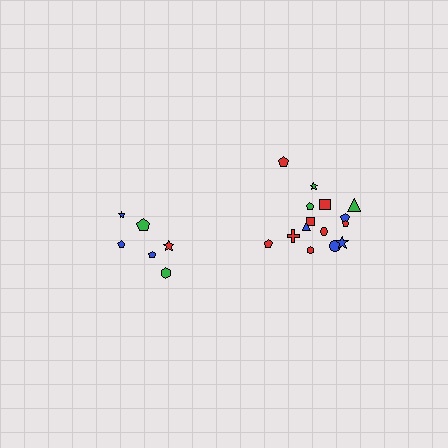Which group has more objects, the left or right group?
The right group.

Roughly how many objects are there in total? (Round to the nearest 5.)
Roughly 20 objects in total.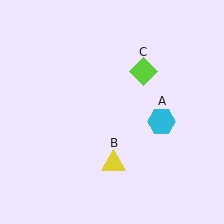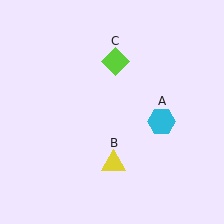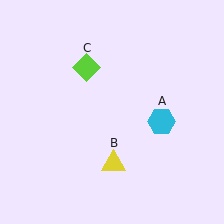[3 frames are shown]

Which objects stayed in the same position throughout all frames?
Cyan hexagon (object A) and yellow triangle (object B) remained stationary.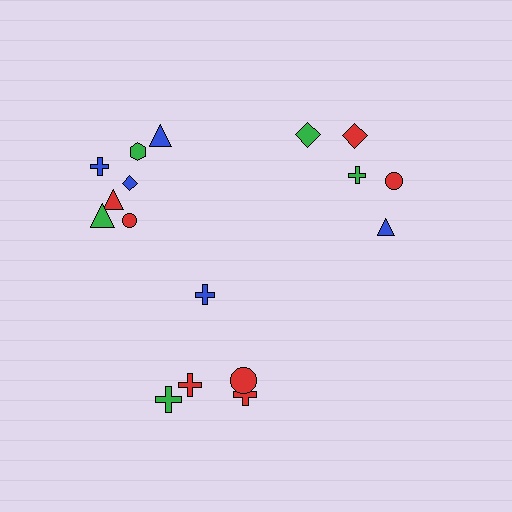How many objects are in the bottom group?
There are 5 objects.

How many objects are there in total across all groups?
There are 17 objects.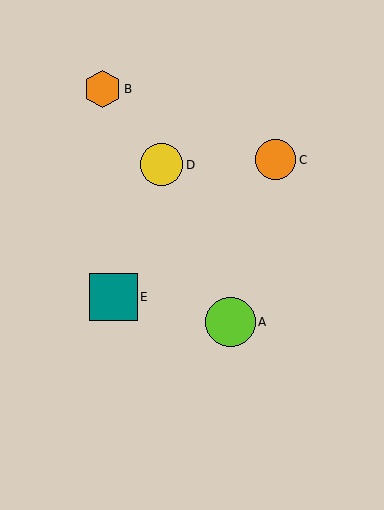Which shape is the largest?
The lime circle (labeled A) is the largest.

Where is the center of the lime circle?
The center of the lime circle is at (230, 322).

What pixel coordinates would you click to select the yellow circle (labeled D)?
Click at (162, 165) to select the yellow circle D.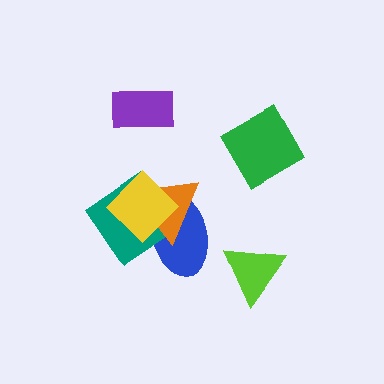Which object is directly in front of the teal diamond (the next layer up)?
The orange triangle is directly in front of the teal diamond.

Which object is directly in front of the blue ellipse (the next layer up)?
The teal diamond is directly in front of the blue ellipse.